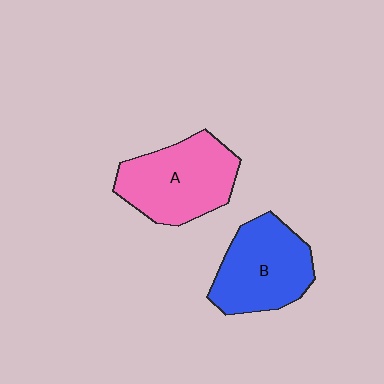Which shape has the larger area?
Shape A (pink).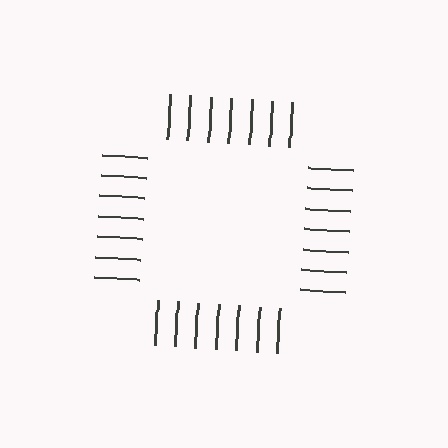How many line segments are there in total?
28 — 7 along each of the 4 edges.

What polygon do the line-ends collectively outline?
An illusory square — the line segments terminate on its edges but no continuous stroke is drawn.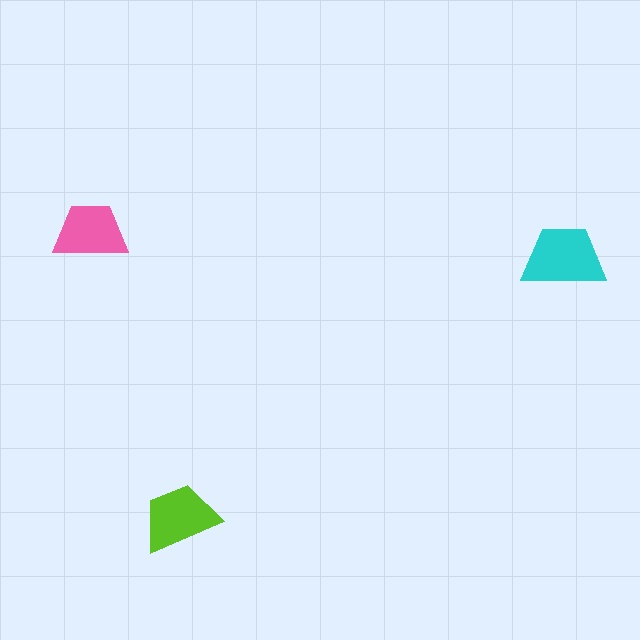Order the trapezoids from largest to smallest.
the cyan one, the lime one, the pink one.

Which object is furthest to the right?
The cyan trapezoid is rightmost.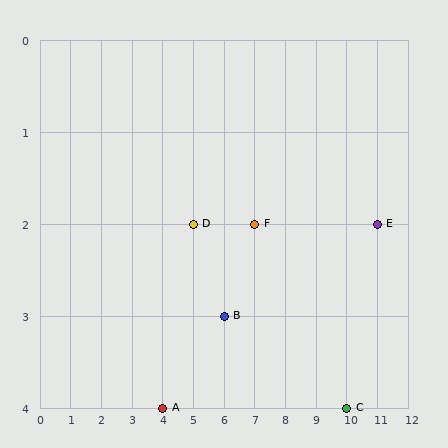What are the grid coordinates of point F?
Point F is at grid coordinates (7, 2).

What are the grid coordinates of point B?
Point B is at grid coordinates (6, 3).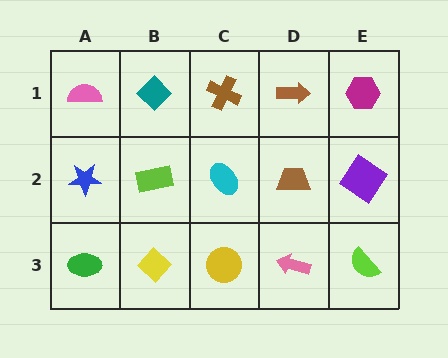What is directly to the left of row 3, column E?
A pink arrow.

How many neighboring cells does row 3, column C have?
3.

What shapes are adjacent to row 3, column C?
A cyan ellipse (row 2, column C), a yellow diamond (row 3, column B), a pink arrow (row 3, column D).